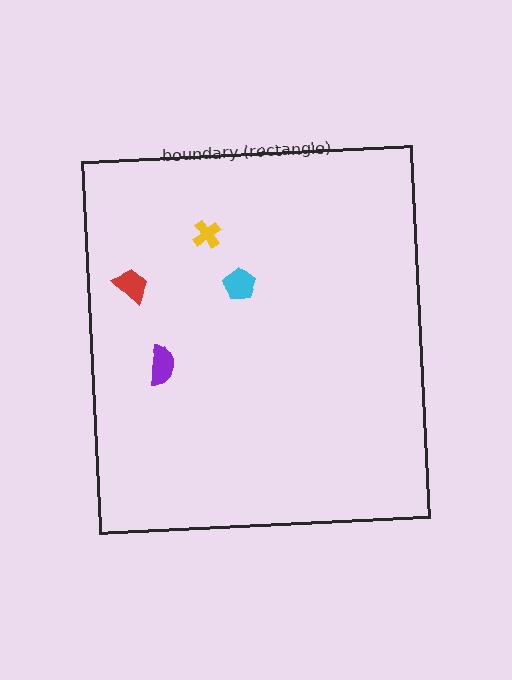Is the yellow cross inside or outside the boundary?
Inside.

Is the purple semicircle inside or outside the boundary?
Inside.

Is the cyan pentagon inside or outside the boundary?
Inside.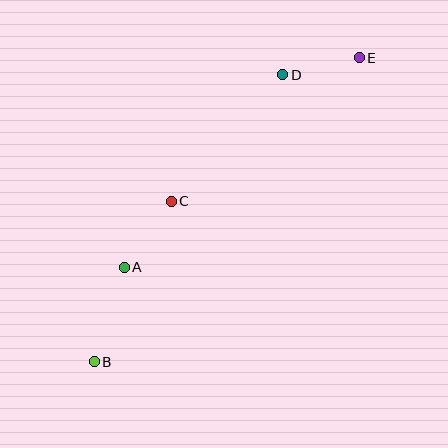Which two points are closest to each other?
Points D and E are closest to each other.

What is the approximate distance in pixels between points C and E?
The distance between C and E is approximately 237 pixels.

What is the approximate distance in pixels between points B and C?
The distance between B and C is approximately 178 pixels.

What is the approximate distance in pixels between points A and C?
The distance between A and C is approximately 81 pixels.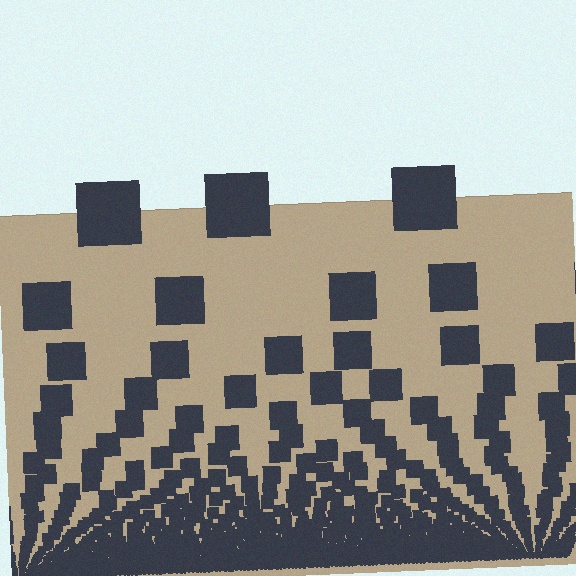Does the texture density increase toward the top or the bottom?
Density increases toward the bottom.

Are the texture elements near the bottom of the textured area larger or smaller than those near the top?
Smaller. The gradient is inverted — elements near the bottom are smaller and denser.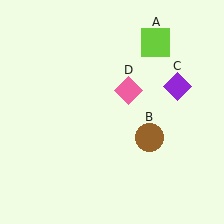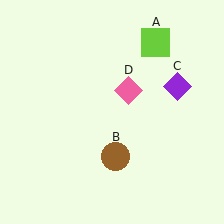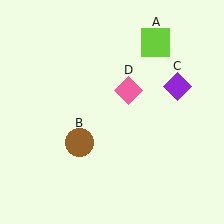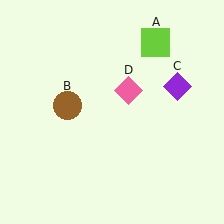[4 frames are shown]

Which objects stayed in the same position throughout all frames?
Lime square (object A) and purple diamond (object C) and pink diamond (object D) remained stationary.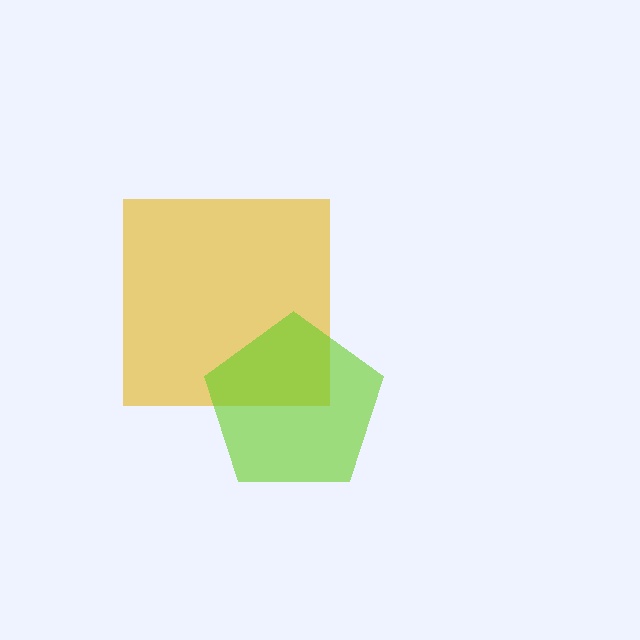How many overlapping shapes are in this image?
There are 2 overlapping shapes in the image.